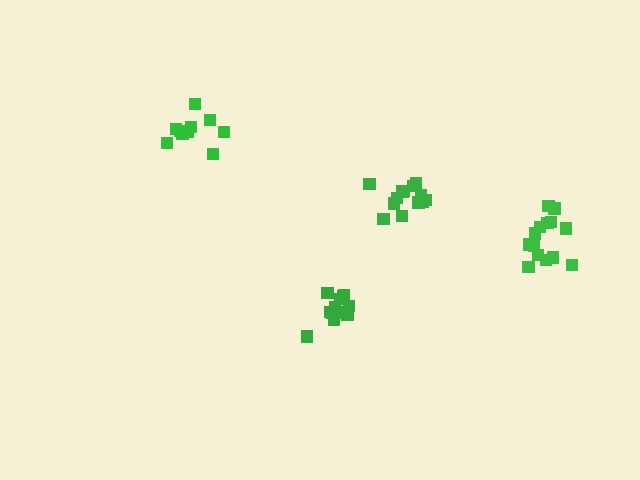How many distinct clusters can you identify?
There are 4 distinct clusters.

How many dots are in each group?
Group 1: 12 dots, Group 2: 14 dots, Group 3: 10 dots, Group 4: 13 dots (49 total).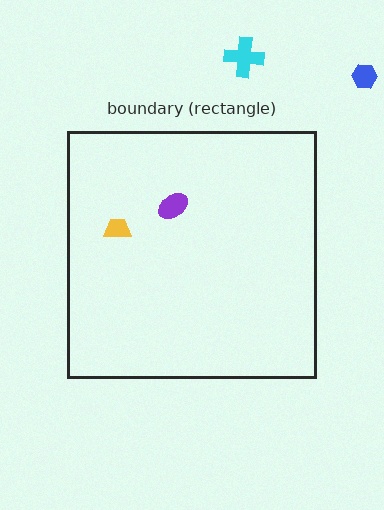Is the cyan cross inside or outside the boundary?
Outside.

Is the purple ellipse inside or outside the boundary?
Inside.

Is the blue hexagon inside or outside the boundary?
Outside.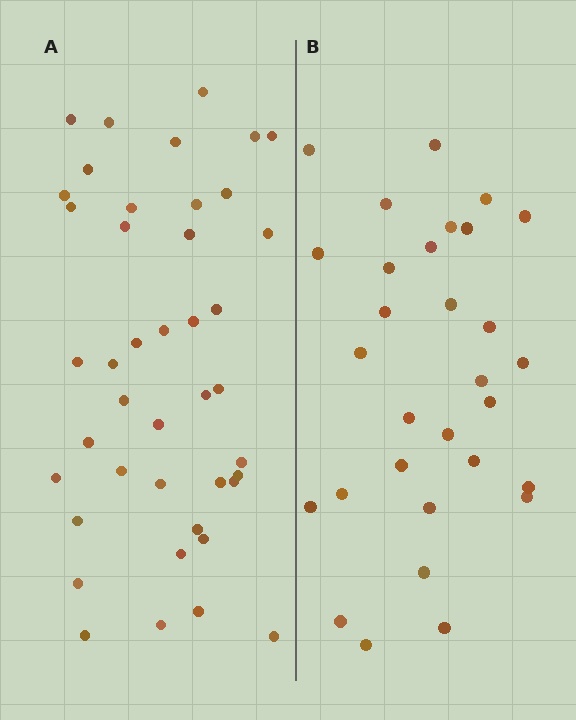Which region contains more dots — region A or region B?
Region A (the left region) has more dots.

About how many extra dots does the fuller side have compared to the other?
Region A has roughly 12 or so more dots than region B.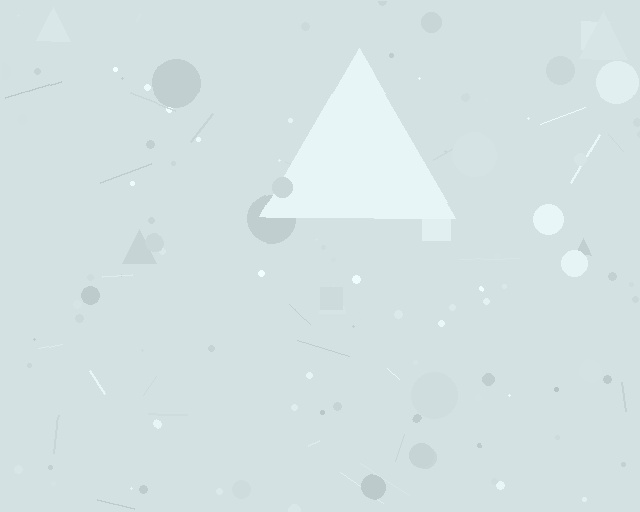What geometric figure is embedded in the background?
A triangle is embedded in the background.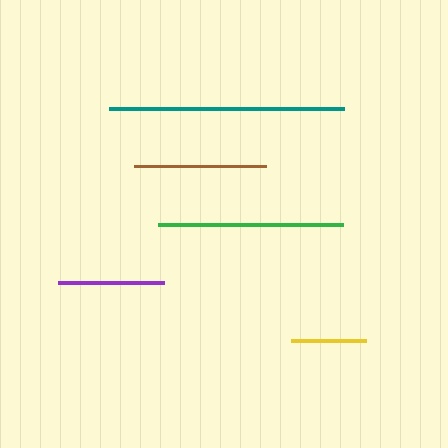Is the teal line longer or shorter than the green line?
The teal line is longer than the green line.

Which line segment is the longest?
The teal line is the longest at approximately 235 pixels.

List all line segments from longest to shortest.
From longest to shortest: teal, green, brown, purple, yellow.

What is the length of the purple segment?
The purple segment is approximately 106 pixels long.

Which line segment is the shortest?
The yellow line is the shortest at approximately 75 pixels.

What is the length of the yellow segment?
The yellow segment is approximately 75 pixels long.